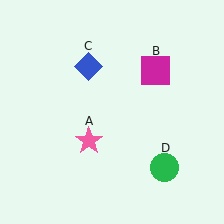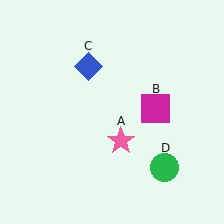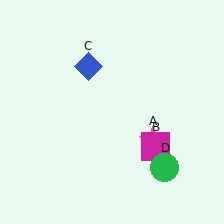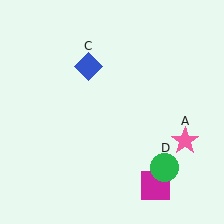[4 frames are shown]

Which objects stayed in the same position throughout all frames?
Blue diamond (object C) and green circle (object D) remained stationary.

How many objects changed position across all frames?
2 objects changed position: pink star (object A), magenta square (object B).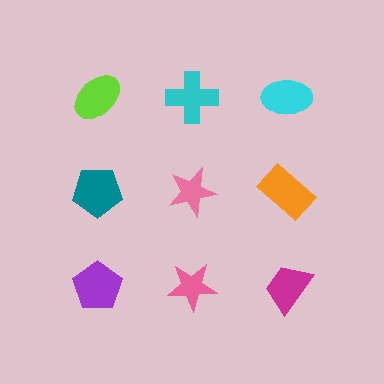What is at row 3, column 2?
A pink star.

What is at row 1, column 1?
A lime ellipse.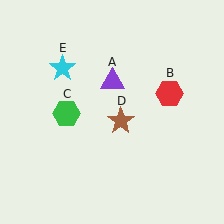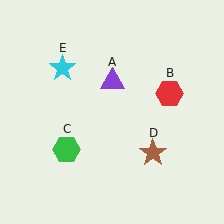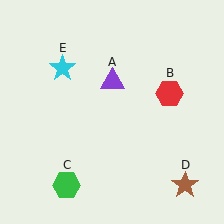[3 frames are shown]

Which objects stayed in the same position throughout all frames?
Purple triangle (object A) and red hexagon (object B) and cyan star (object E) remained stationary.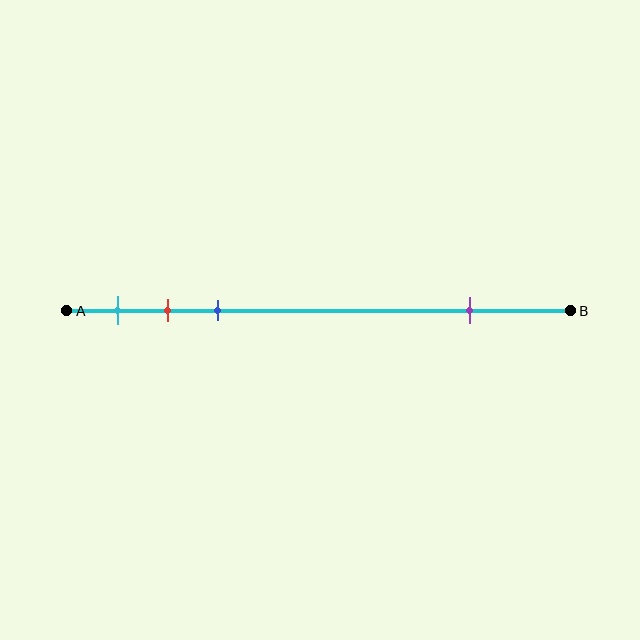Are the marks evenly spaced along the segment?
No, the marks are not evenly spaced.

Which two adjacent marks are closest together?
The red and blue marks are the closest adjacent pair.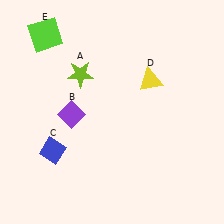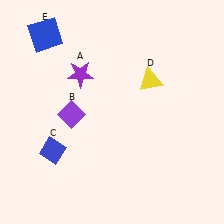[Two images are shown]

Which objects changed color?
A changed from lime to purple. E changed from lime to blue.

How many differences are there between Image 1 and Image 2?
There are 2 differences between the two images.